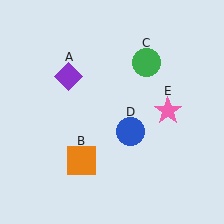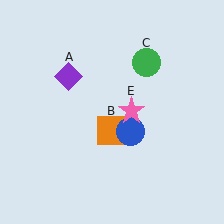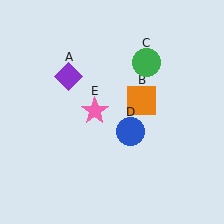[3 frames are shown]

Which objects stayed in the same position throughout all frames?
Purple diamond (object A) and green circle (object C) and blue circle (object D) remained stationary.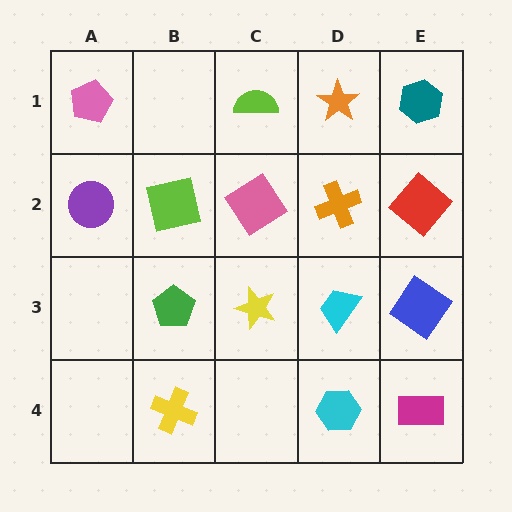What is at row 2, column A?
A purple circle.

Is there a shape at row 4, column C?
No, that cell is empty.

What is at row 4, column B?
A yellow cross.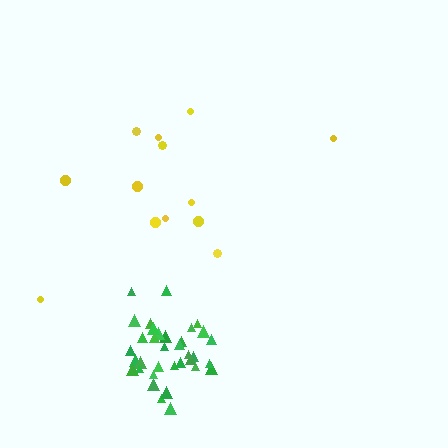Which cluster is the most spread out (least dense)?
Yellow.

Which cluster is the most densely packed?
Green.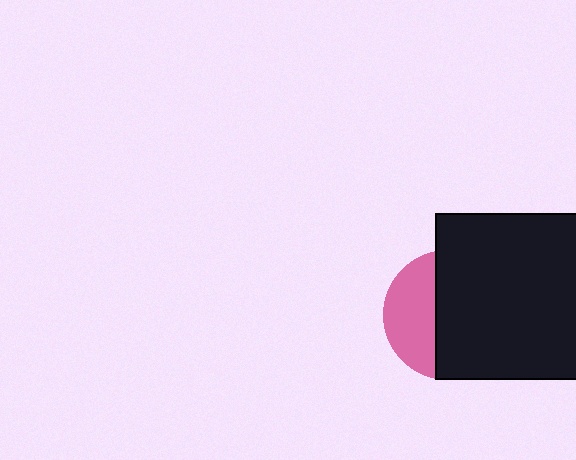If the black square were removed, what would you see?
You would see the complete pink circle.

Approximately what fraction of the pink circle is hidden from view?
Roughly 62% of the pink circle is hidden behind the black square.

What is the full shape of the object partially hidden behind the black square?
The partially hidden object is a pink circle.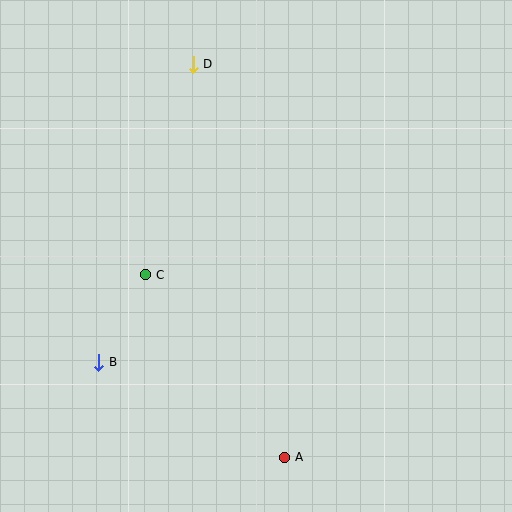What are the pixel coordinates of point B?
Point B is at (99, 362).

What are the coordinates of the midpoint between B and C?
The midpoint between B and C is at (122, 319).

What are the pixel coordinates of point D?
Point D is at (193, 64).